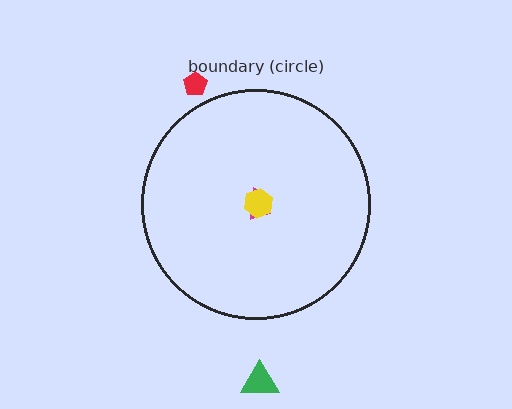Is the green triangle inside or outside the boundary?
Outside.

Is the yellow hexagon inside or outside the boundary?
Inside.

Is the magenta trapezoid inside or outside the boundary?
Inside.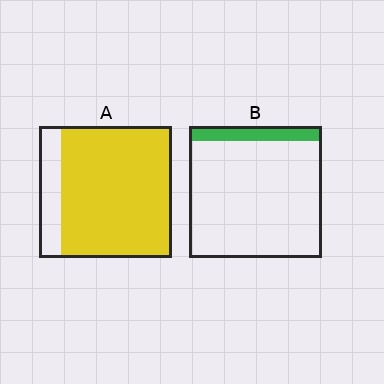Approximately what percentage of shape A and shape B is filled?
A is approximately 85% and B is approximately 10%.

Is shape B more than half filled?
No.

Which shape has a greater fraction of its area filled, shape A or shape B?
Shape A.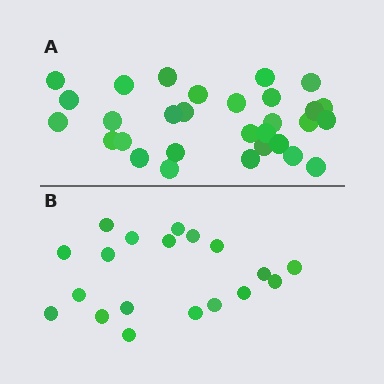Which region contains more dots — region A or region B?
Region A (the top region) has more dots.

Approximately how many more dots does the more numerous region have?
Region A has roughly 12 or so more dots than region B.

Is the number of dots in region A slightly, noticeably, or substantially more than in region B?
Region A has substantially more. The ratio is roughly 1.6 to 1.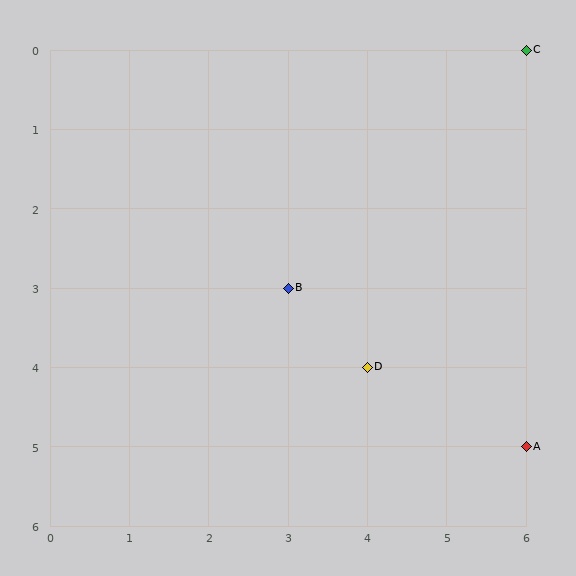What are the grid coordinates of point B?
Point B is at grid coordinates (3, 3).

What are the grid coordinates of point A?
Point A is at grid coordinates (6, 5).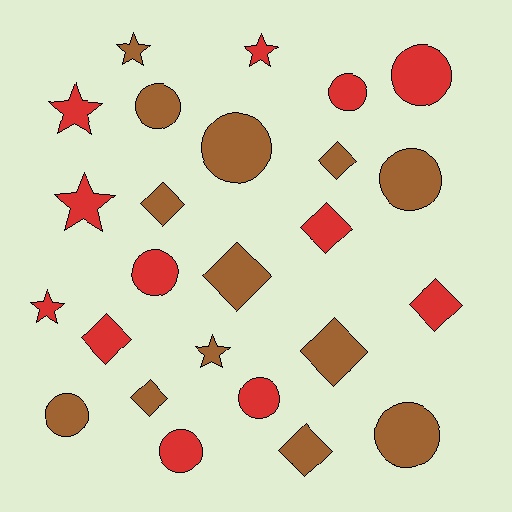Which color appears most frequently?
Brown, with 13 objects.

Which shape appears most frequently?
Circle, with 10 objects.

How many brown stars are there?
There are 2 brown stars.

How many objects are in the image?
There are 25 objects.